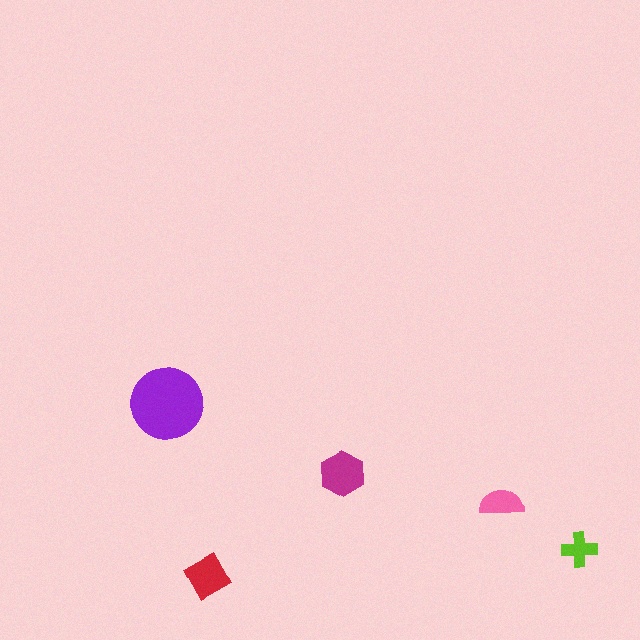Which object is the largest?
The purple circle.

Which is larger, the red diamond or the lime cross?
The red diamond.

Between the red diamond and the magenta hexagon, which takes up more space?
The magenta hexagon.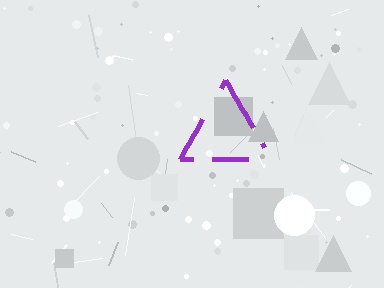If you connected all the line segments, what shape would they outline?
They would outline a triangle.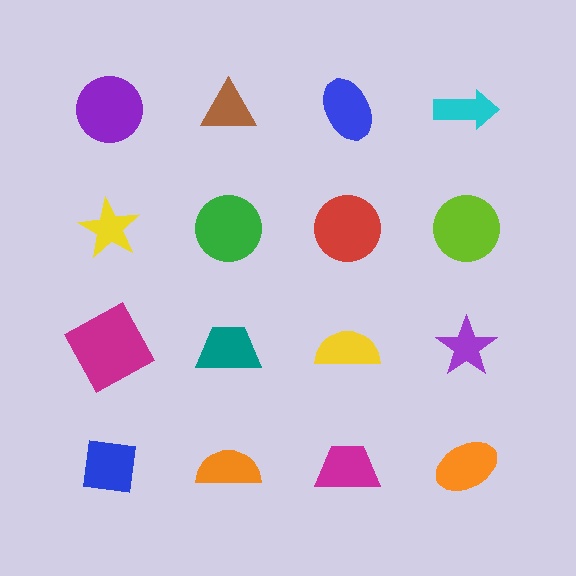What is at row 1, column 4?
A cyan arrow.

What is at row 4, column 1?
A blue square.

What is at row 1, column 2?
A brown triangle.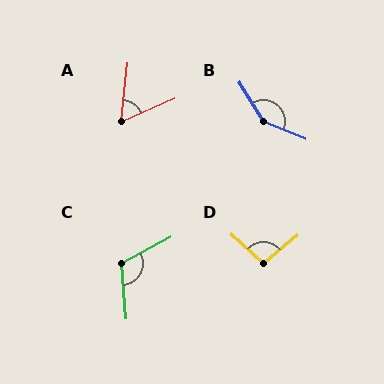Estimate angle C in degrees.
Approximately 113 degrees.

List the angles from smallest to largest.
A (60°), D (98°), C (113°), B (145°).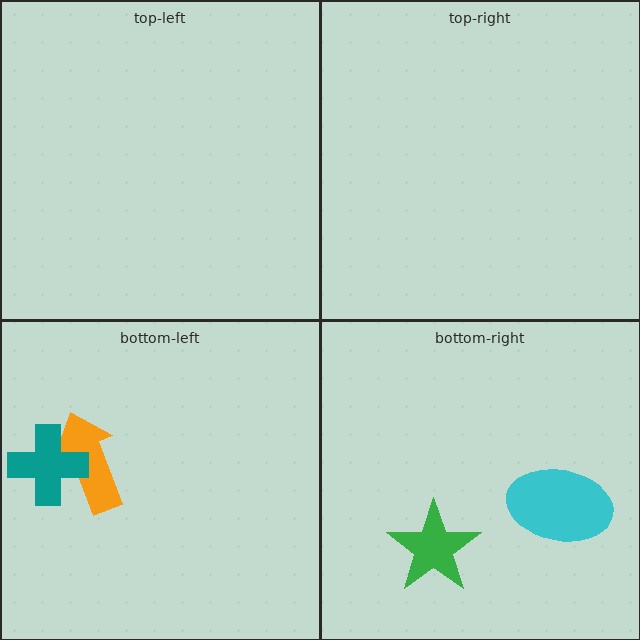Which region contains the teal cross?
The bottom-left region.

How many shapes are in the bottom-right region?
2.